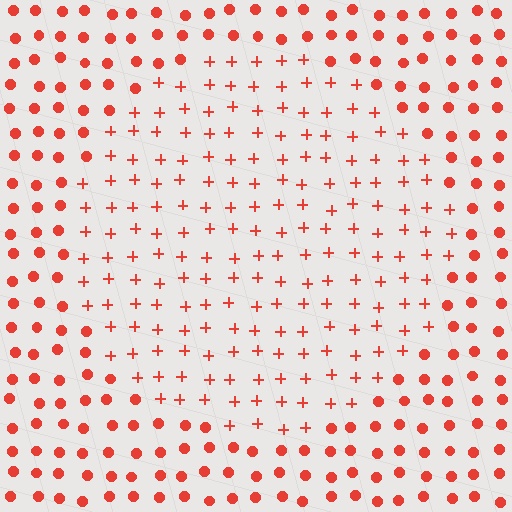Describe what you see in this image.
The image is filled with small red elements arranged in a uniform grid. A circle-shaped region contains plus signs, while the surrounding area contains circles. The boundary is defined purely by the change in element shape.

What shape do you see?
I see a circle.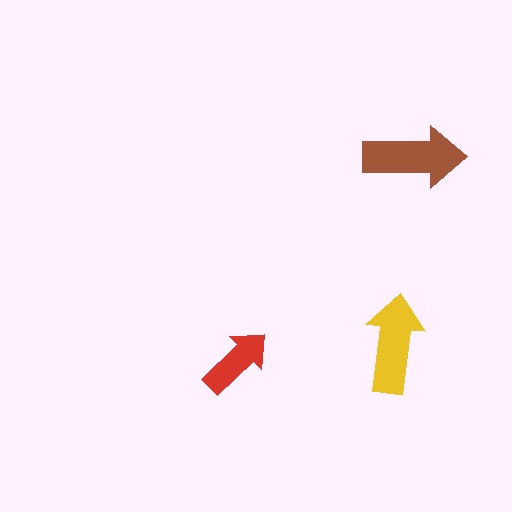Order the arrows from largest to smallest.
the brown one, the yellow one, the red one.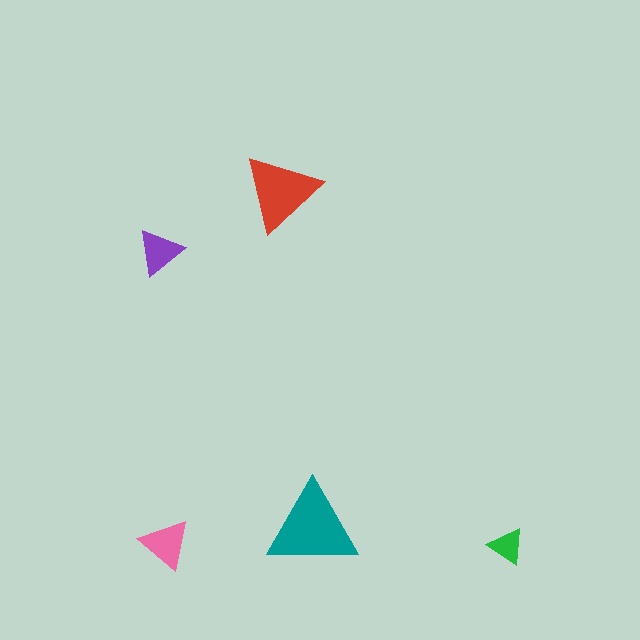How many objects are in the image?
There are 5 objects in the image.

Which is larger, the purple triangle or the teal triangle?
The teal one.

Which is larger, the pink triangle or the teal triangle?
The teal one.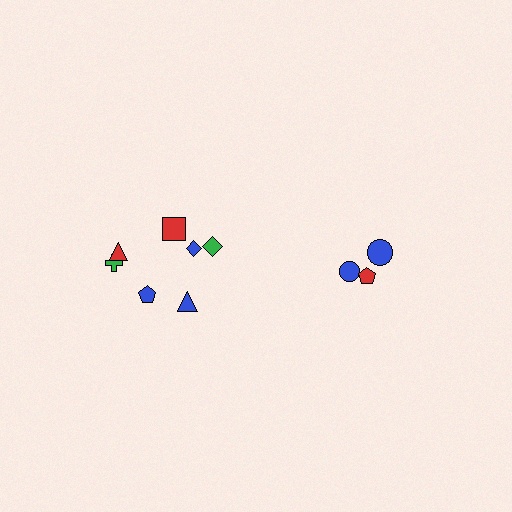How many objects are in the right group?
There are 3 objects.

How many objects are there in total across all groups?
There are 10 objects.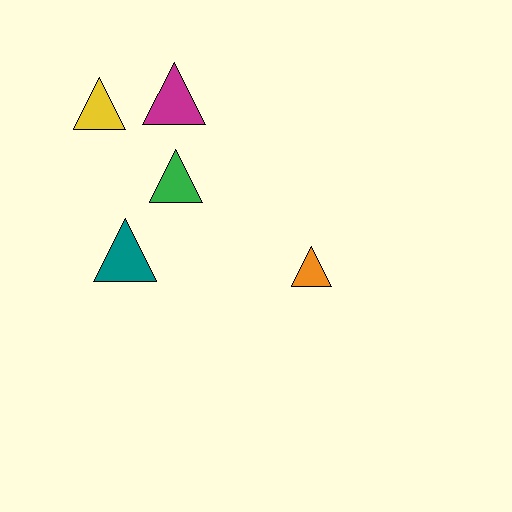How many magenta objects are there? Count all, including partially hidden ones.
There is 1 magenta object.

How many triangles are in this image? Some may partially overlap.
There are 5 triangles.